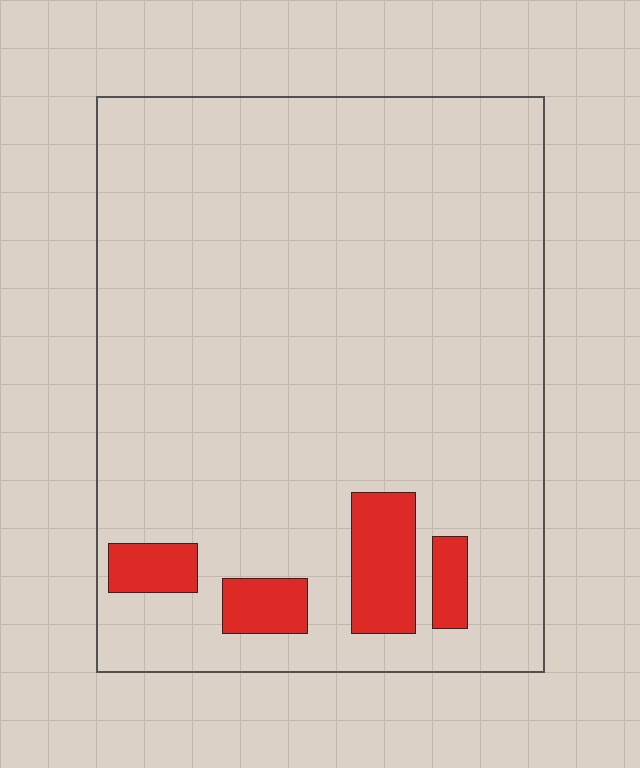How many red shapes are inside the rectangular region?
4.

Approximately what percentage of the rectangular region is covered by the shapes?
Approximately 10%.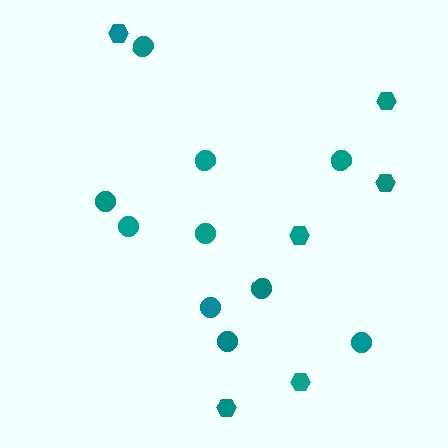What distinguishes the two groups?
There are 2 groups: one group of circles (10) and one group of hexagons (6).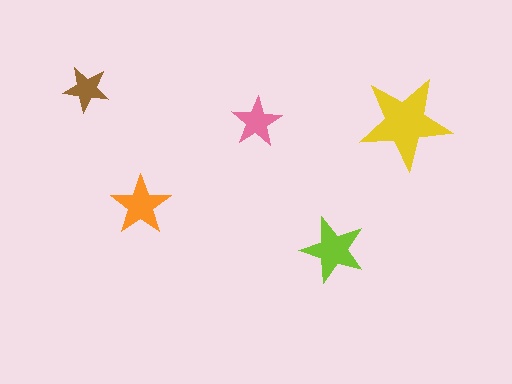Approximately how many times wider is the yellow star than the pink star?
About 2 times wider.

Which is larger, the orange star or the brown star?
The orange one.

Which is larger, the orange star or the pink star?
The orange one.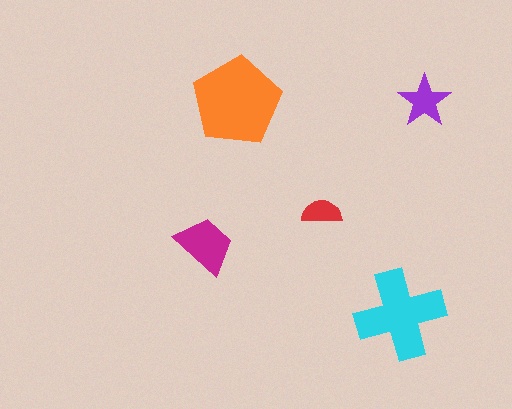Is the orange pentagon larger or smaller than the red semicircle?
Larger.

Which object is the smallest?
The red semicircle.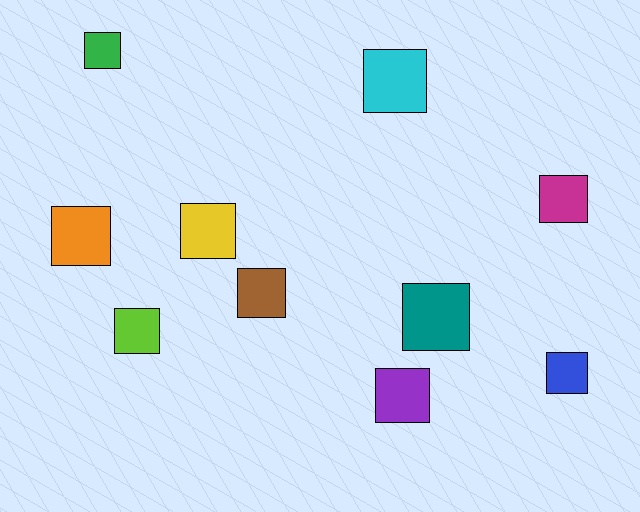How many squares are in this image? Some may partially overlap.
There are 10 squares.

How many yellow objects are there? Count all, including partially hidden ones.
There is 1 yellow object.